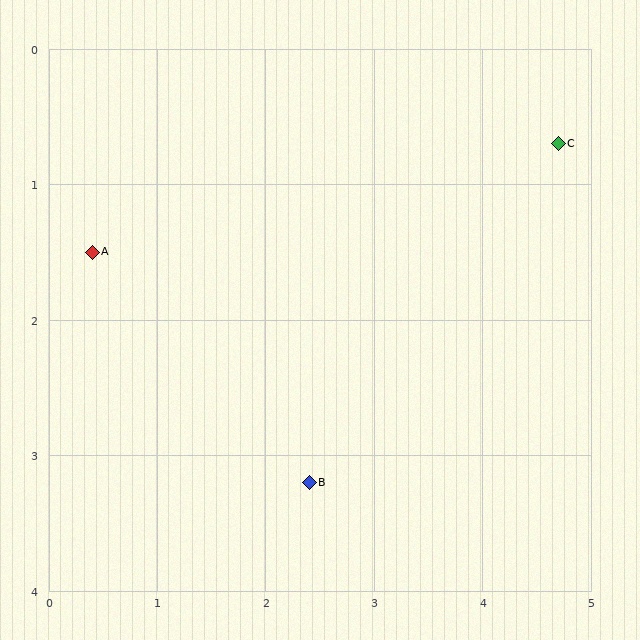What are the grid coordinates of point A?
Point A is at approximately (0.4, 1.5).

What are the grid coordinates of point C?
Point C is at approximately (4.7, 0.7).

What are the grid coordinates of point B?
Point B is at approximately (2.4, 3.2).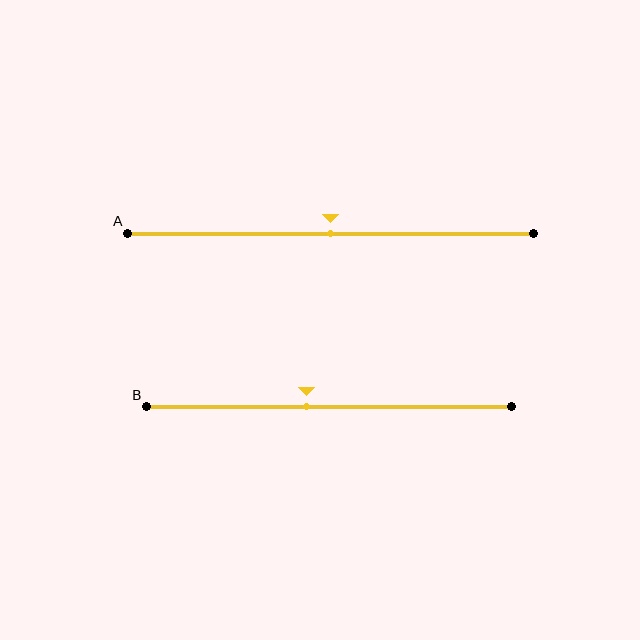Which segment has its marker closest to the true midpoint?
Segment A has its marker closest to the true midpoint.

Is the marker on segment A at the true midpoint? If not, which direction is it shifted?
Yes, the marker on segment A is at the true midpoint.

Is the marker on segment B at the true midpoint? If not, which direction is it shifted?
No, the marker on segment B is shifted to the left by about 6% of the segment length.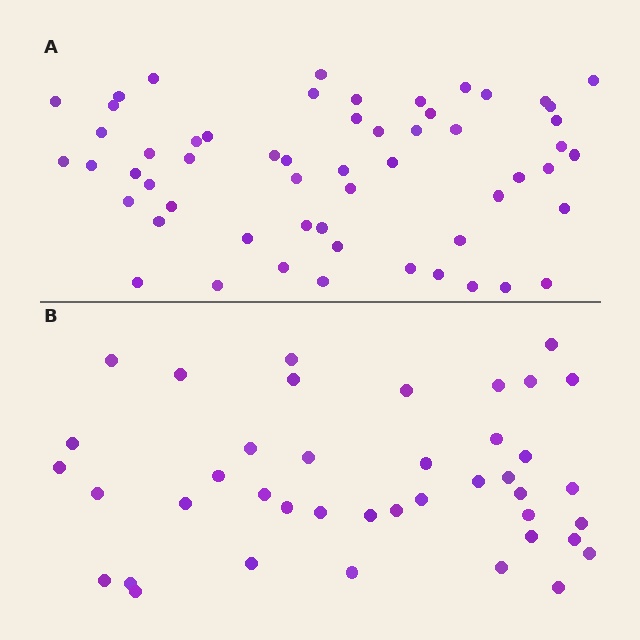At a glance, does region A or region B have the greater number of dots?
Region A (the top region) has more dots.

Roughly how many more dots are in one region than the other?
Region A has approximately 15 more dots than region B.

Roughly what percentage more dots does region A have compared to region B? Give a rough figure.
About 40% more.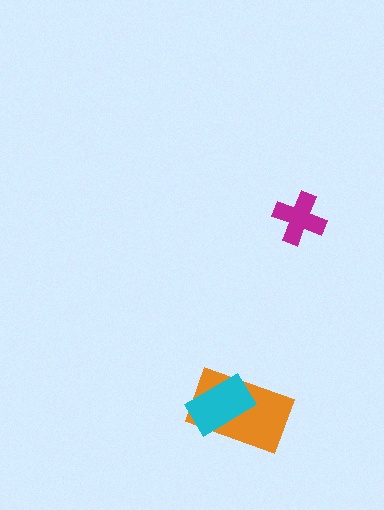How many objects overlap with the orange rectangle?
1 object overlaps with the orange rectangle.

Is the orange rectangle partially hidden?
Yes, it is partially covered by another shape.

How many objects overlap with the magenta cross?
0 objects overlap with the magenta cross.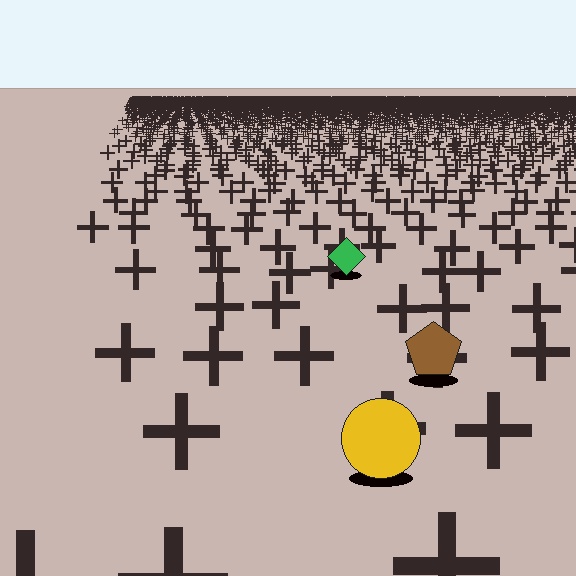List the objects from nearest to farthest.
From nearest to farthest: the yellow circle, the brown pentagon, the green diamond.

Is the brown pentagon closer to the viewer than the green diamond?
Yes. The brown pentagon is closer — you can tell from the texture gradient: the ground texture is coarser near it.